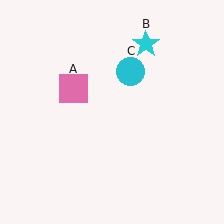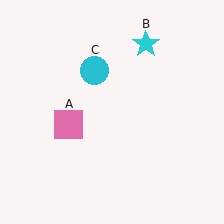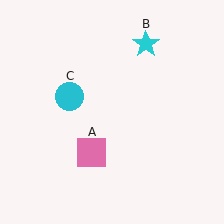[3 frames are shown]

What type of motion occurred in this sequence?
The pink square (object A), cyan circle (object C) rotated counterclockwise around the center of the scene.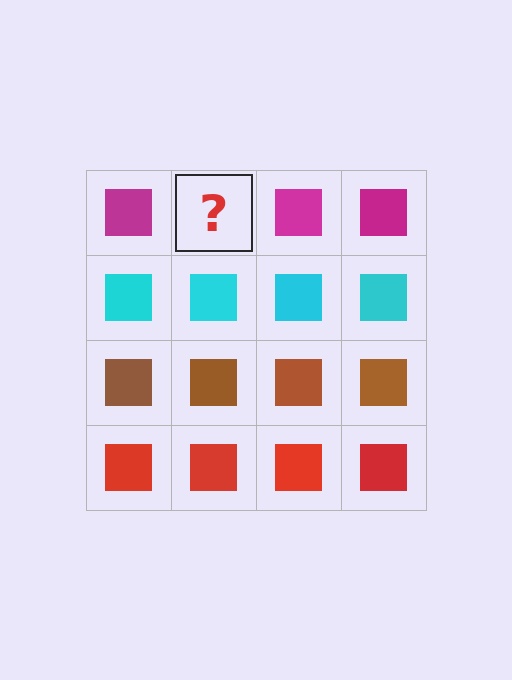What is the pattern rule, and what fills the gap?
The rule is that each row has a consistent color. The gap should be filled with a magenta square.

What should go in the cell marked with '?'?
The missing cell should contain a magenta square.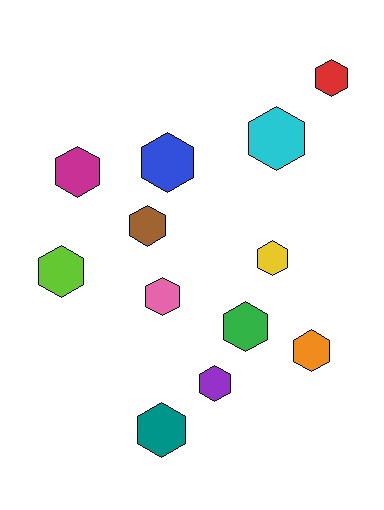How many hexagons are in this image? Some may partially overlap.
There are 12 hexagons.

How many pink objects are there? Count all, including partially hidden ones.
There is 1 pink object.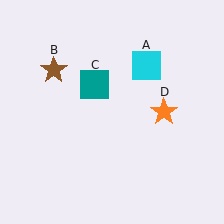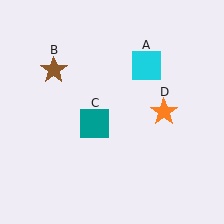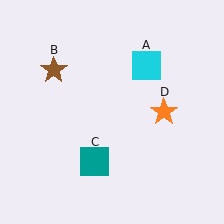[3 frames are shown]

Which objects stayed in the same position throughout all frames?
Cyan square (object A) and brown star (object B) and orange star (object D) remained stationary.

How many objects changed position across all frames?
1 object changed position: teal square (object C).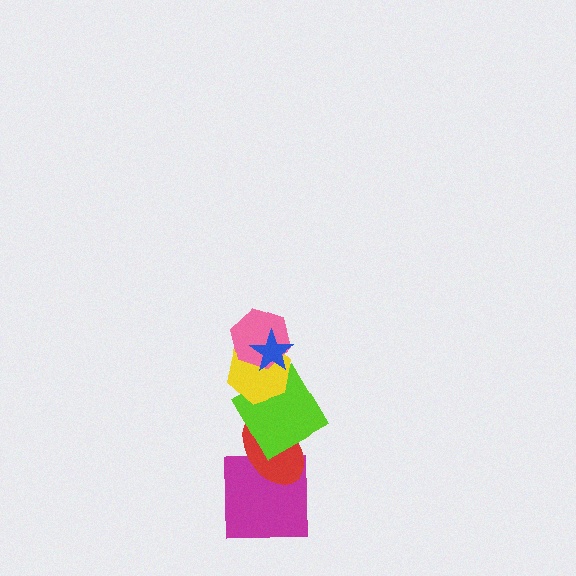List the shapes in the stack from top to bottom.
From top to bottom: the blue star, the pink hexagon, the yellow hexagon, the lime diamond, the red ellipse, the magenta square.